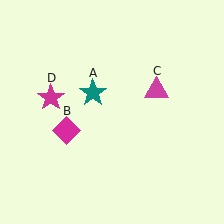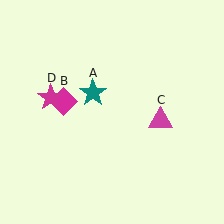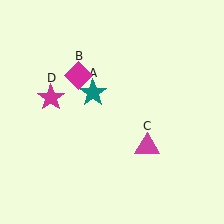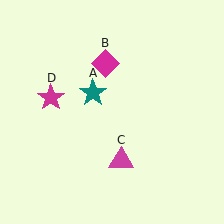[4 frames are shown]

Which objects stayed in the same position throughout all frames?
Teal star (object A) and magenta star (object D) remained stationary.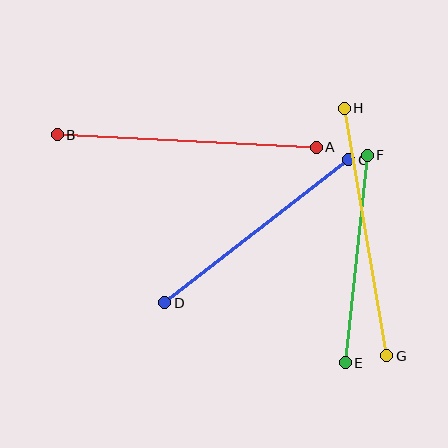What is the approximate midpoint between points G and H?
The midpoint is at approximately (365, 232) pixels.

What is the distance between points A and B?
The distance is approximately 259 pixels.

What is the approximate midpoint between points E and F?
The midpoint is at approximately (356, 259) pixels.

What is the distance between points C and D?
The distance is approximately 233 pixels.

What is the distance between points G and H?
The distance is approximately 251 pixels.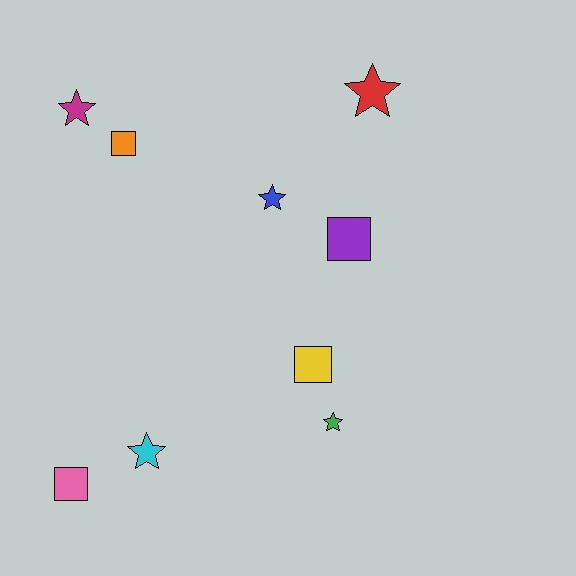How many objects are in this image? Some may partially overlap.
There are 9 objects.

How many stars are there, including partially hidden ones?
There are 5 stars.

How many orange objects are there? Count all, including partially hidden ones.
There is 1 orange object.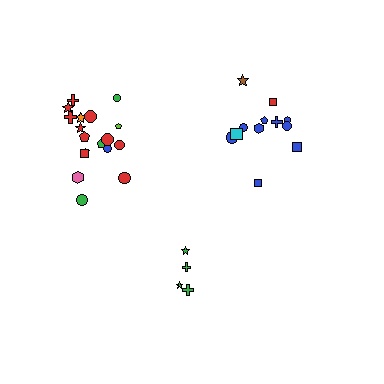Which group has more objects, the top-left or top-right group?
The top-left group.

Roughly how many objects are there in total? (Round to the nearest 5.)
Roughly 35 objects in total.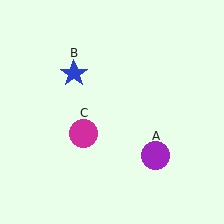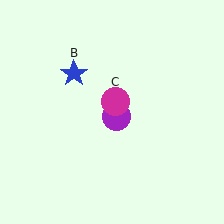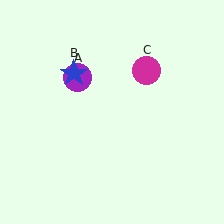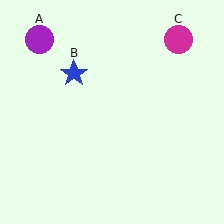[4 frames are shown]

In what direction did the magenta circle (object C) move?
The magenta circle (object C) moved up and to the right.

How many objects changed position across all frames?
2 objects changed position: purple circle (object A), magenta circle (object C).